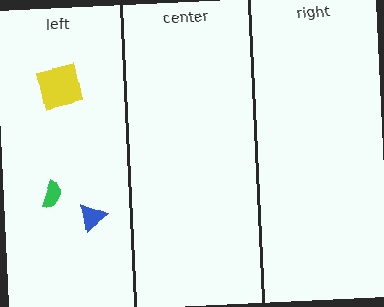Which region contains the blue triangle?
The left region.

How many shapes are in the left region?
3.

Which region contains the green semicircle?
The left region.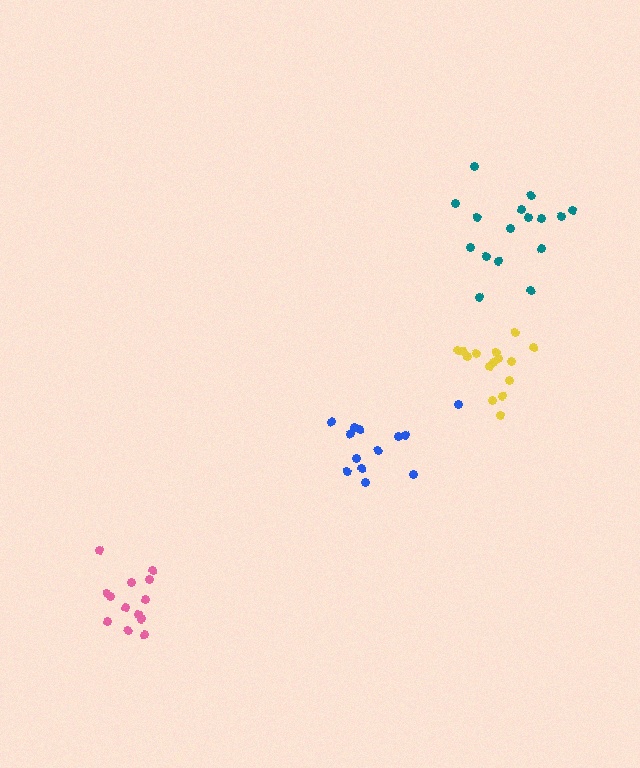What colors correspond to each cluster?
The clusters are colored: teal, blue, pink, yellow.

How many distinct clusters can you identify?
There are 4 distinct clusters.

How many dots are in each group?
Group 1: 16 dots, Group 2: 13 dots, Group 3: 13 dots, Group 4: 15 dots (57 total).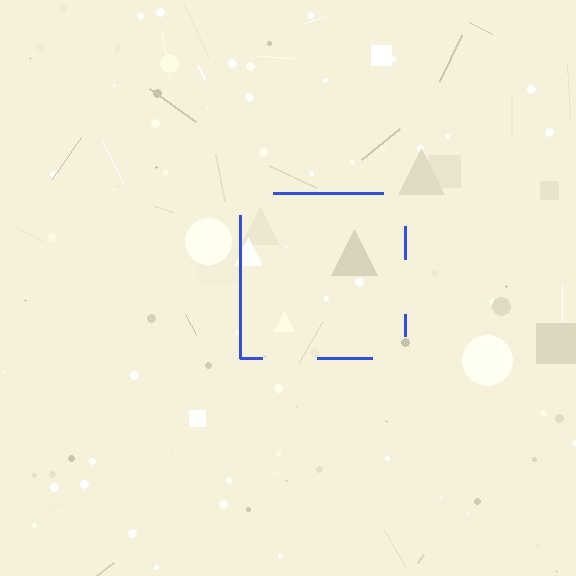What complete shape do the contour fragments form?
The contour fragments form a square.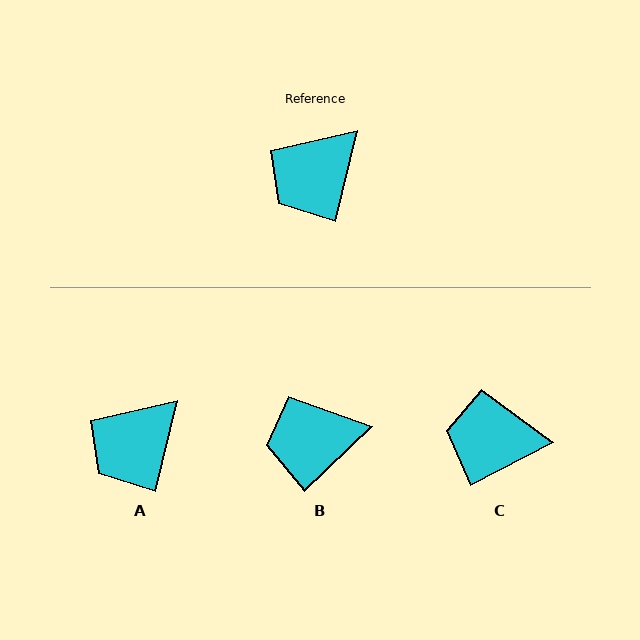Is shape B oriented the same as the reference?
No, it is off by about 33 degrees.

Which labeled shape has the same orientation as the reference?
A.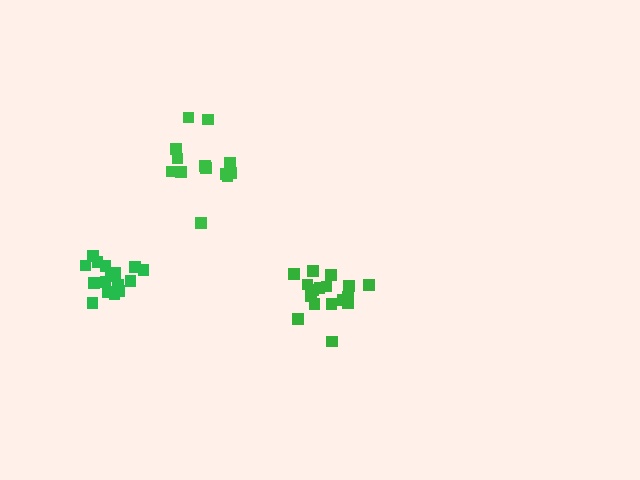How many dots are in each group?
Group 1: 17 dots, Group 2: 13 dots, Group 3: 17 dots (47 total).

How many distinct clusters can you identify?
There are 3 distinct clusters.